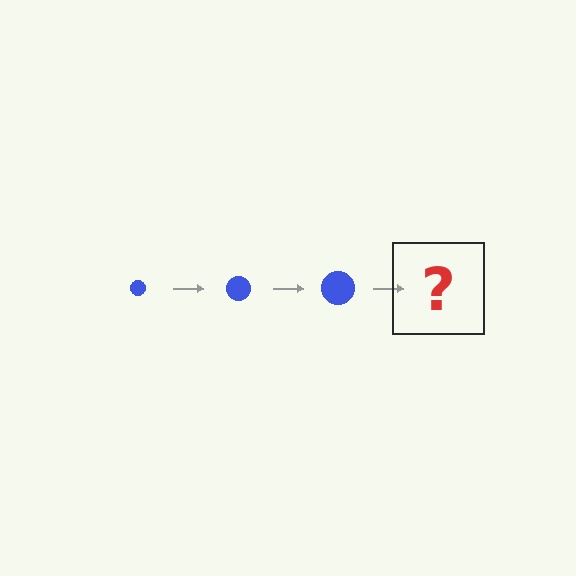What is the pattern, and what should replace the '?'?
The pattern is that the circle gets progressively larger each step. The '?' should be a blue circle, larger than the previous one.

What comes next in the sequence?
The next element should be a blue circle, larger than the previous one.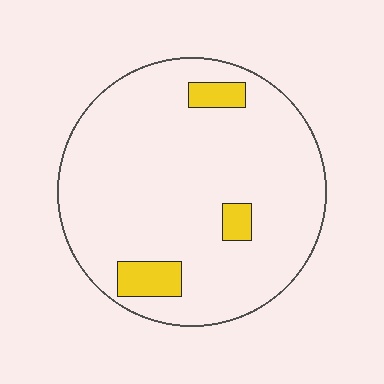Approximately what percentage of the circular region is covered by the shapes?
Approximately 10%.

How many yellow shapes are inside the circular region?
3.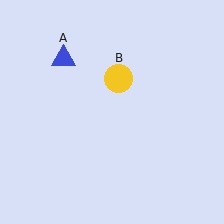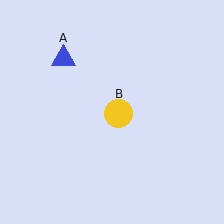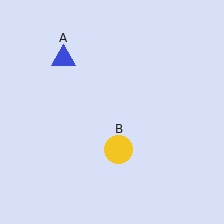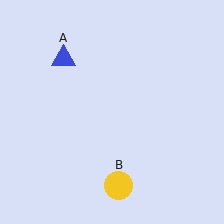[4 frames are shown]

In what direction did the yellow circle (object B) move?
The yellow circle (object B) moved down.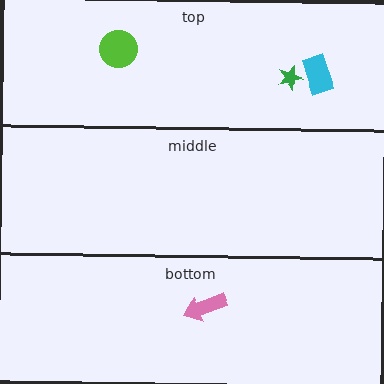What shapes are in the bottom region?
The pink arrow.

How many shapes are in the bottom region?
1.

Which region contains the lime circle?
The top region.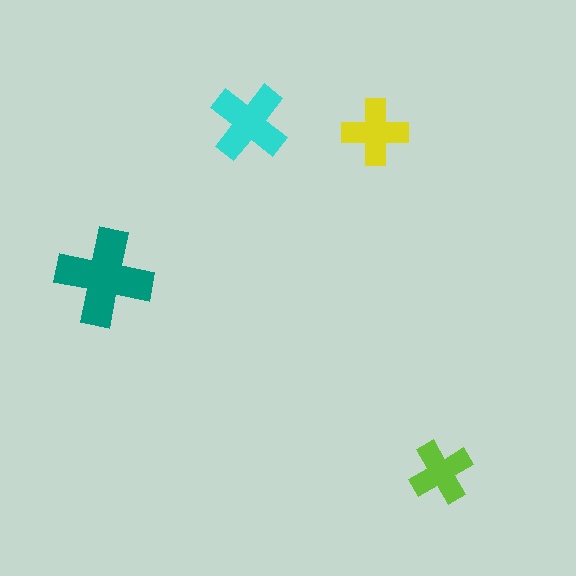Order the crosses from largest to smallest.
the teal one, the cyan one, the yellow one, the lime one.